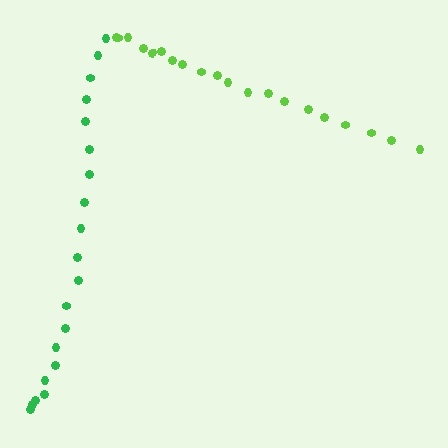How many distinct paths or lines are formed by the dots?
There are 2 distinct paths.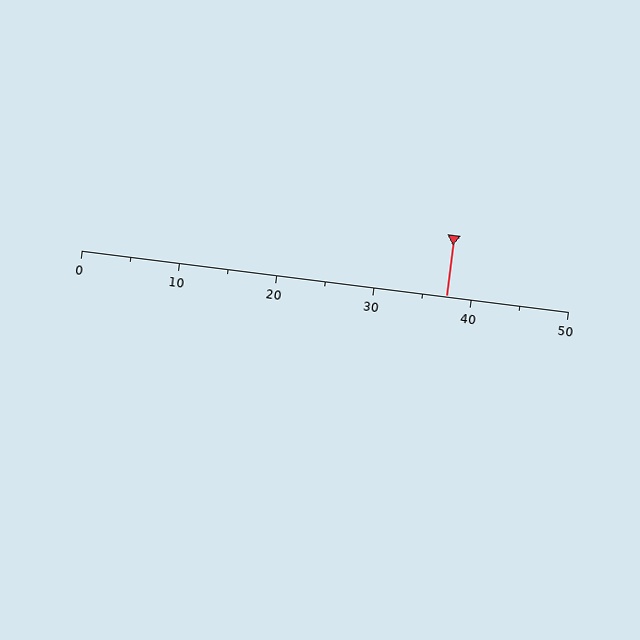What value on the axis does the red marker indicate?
The marker indicates approximately 37.5.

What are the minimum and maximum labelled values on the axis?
The axis runs from 0 to 50.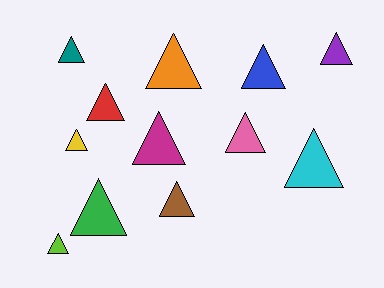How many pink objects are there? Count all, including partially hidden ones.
There is 1 pink object.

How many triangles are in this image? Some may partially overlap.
There are 12 triangles.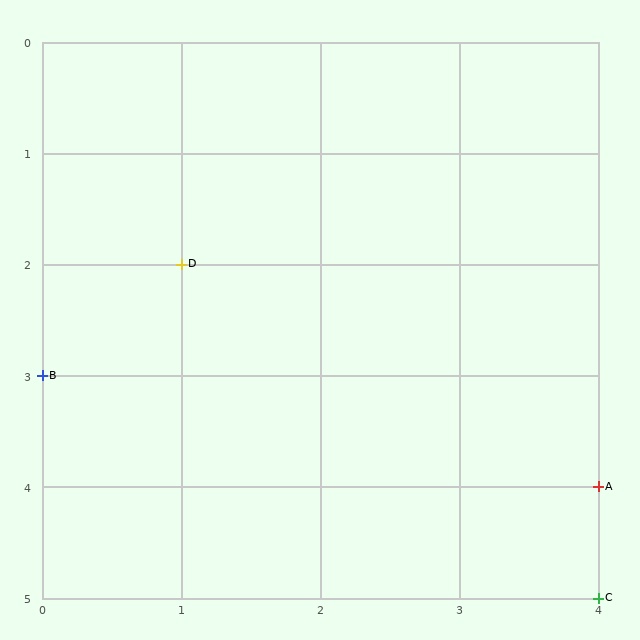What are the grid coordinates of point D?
Point D is at grid coordinates (1, 2).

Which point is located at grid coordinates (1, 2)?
Point D is at (1, 2).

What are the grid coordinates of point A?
Point A is at grid coordinates (4, 4).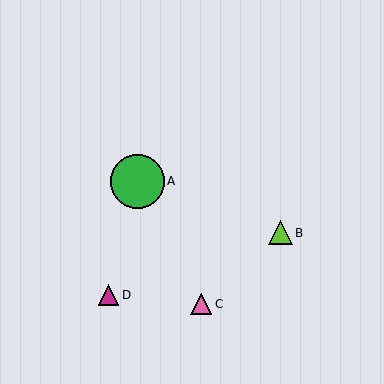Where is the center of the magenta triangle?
The center of the magenta triangle is at (109, 295).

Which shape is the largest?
The green circle (labeled A) is the largest.